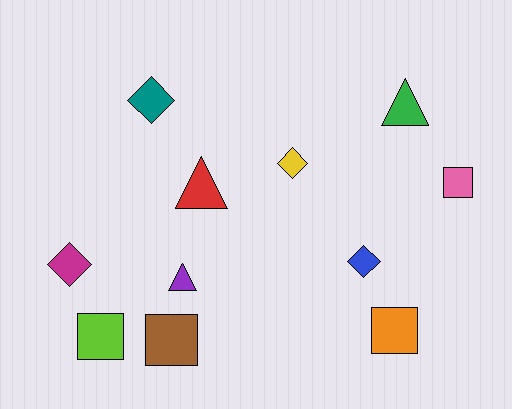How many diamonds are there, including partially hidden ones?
There are 4 diamonds.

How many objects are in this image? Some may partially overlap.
There are 11 objects.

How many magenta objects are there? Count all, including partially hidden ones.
There is 1 magenta object.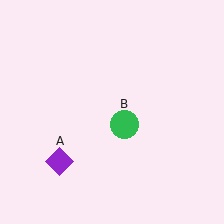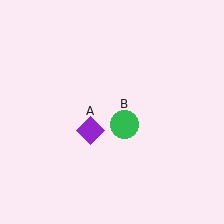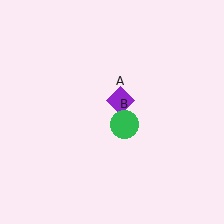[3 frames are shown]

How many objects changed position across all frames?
1 object changed position: purple diamond (object A).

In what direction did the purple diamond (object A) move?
The purple diamond (object A) moved up and to the right.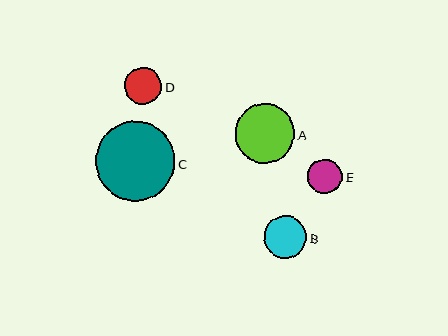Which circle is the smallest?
Circle E is the smallest with a size of approximately 35 pixels.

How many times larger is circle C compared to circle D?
Circle C is approximately 2.1 times the size of circle D.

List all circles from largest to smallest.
From largest to smallest: C, A, B, D, E.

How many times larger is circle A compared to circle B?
Circle A is approximately 1.4 times the size of circle B.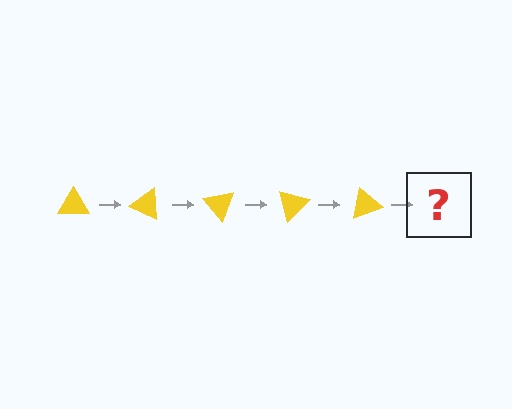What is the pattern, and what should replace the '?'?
The pattern is that the triangle rotates 25 degrees each step. The '?' should be a yellow triangle rotated 125 degrees.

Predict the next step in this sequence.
The next step is a yellow triangle rotated 125 degrees.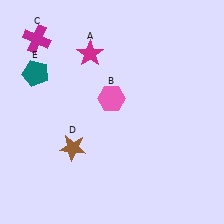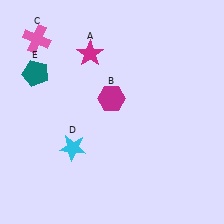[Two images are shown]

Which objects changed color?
B changed from pink to magenta. C changed from magenta to pink. D changed from brown to cyan.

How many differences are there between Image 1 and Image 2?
There are 3 differences between the two images.